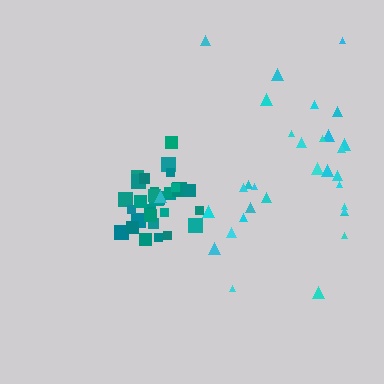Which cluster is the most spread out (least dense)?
Cyan.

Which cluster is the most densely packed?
Teal.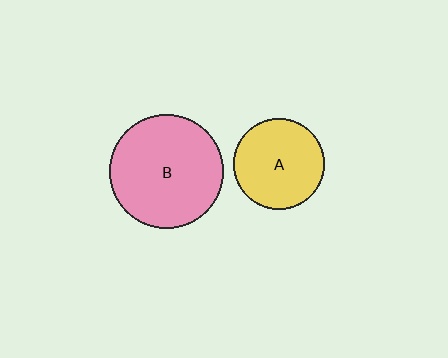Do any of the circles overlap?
No, none of the circles overlap.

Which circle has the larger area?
Circle B (pink).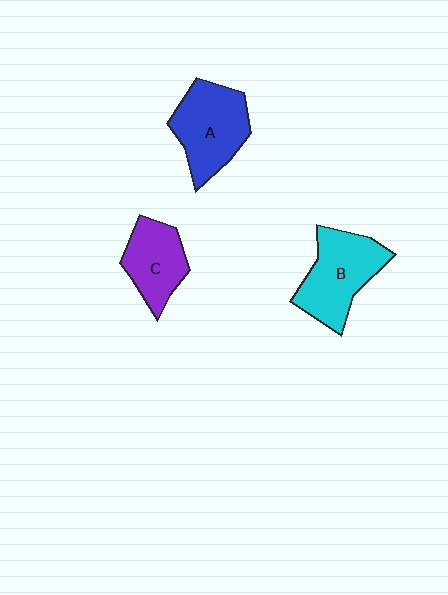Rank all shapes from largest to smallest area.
From largest to smallest: B (cyan), A (blue), C (purple).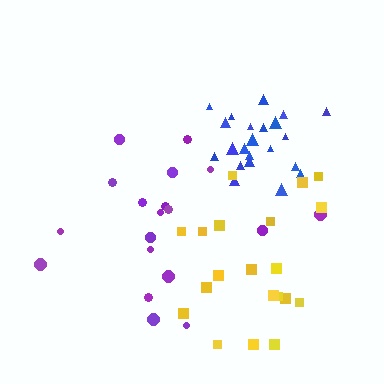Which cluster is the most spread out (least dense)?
Purple.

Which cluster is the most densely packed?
Blue.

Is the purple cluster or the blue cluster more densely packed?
Blue.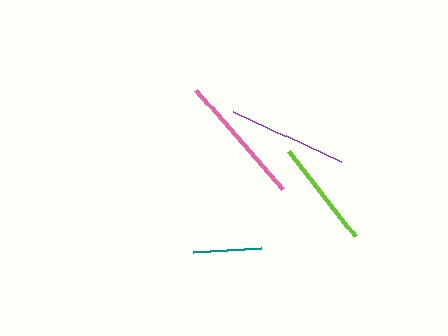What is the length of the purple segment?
The purple segment is approximately 119 pixels long.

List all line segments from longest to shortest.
From longest to shortest: pink, purple, lime, teal.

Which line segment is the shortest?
The teal line is the shortest at approximately 68 pixels.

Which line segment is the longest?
The pink line is the longest at approximately 132 pixels.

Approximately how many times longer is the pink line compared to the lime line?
The pink line is approximately 1.2 times the length of the lime line.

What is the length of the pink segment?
The pink segment is approximately 132 pixels long.